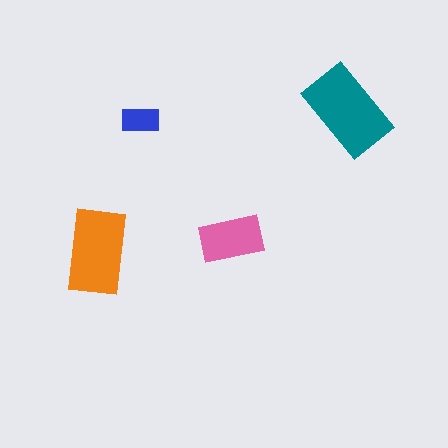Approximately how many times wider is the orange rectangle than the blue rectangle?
About 2 times wider.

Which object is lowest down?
The orange rectangle is bottommost.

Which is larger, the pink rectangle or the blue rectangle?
The pink one.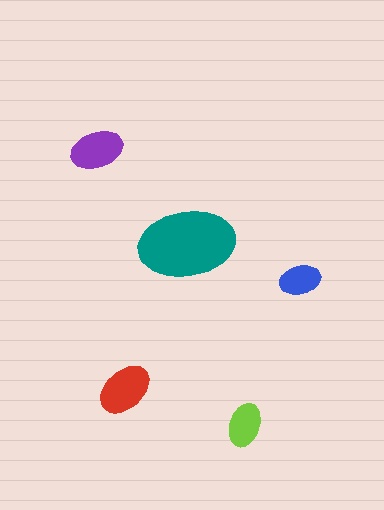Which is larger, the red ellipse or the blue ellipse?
The red one.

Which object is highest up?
The purple ellipse is topmost.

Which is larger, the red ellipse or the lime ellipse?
The red one.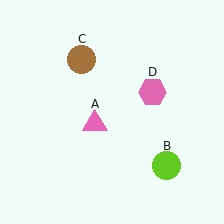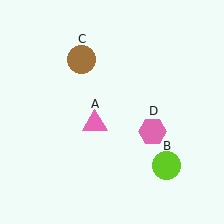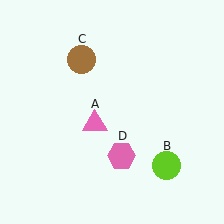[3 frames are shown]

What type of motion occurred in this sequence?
The pink hexagon (object D) rotated clockwise around the center of the scene.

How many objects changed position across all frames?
1 object changed position: pink hexagon (object D).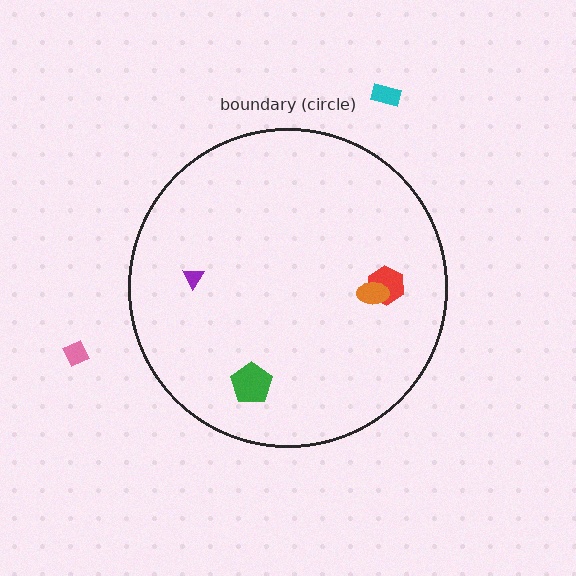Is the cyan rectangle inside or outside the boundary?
Outside.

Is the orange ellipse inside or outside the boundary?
Inside.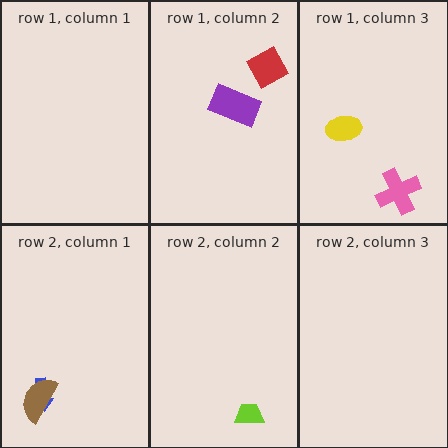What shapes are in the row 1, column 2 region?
The red diamond, the purple rectangle.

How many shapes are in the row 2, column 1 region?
2.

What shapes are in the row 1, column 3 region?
The yellow ellipse, the pink cross.